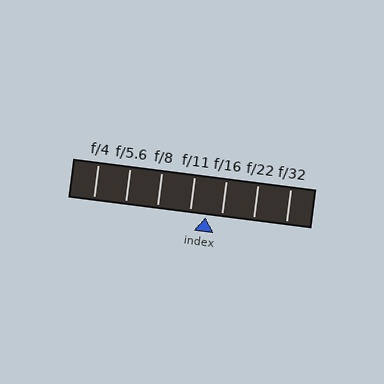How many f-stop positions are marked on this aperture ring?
There are 7 f-stop positions marked.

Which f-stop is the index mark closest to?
The index mark is closest to f/16.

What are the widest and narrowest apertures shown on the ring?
The widest aperture shown is f/4 and the narrowest is f/32.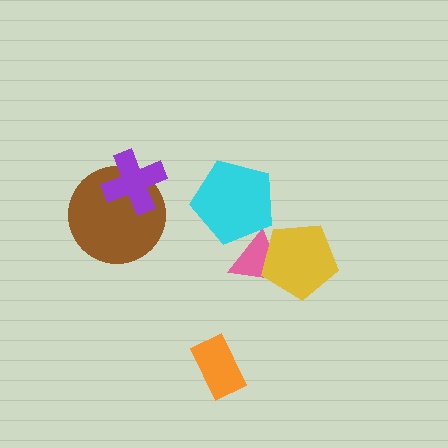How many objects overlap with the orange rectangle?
0 objects overlap with the orange rectangle.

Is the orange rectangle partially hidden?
No, no other shape covers it.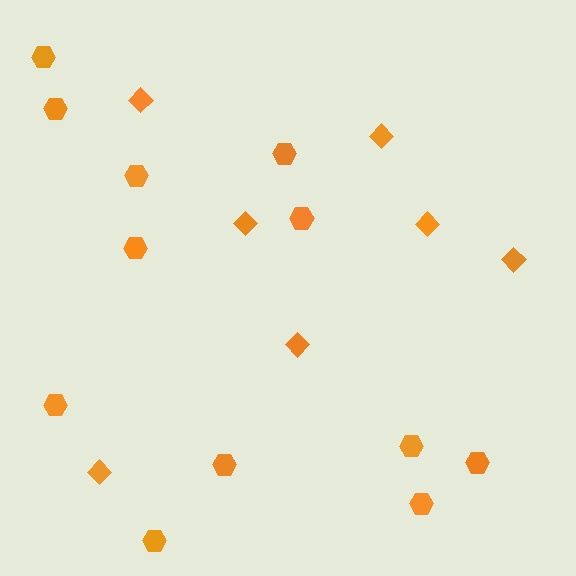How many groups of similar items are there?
There are 2 groups: one group of diamonds (7) and one group of hexagons (12).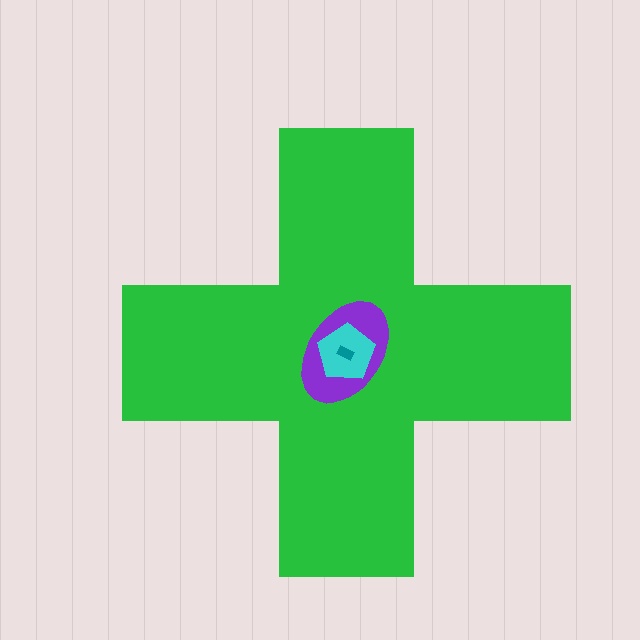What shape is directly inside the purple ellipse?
The cyan pentagon.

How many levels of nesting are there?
4.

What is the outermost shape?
The green cross.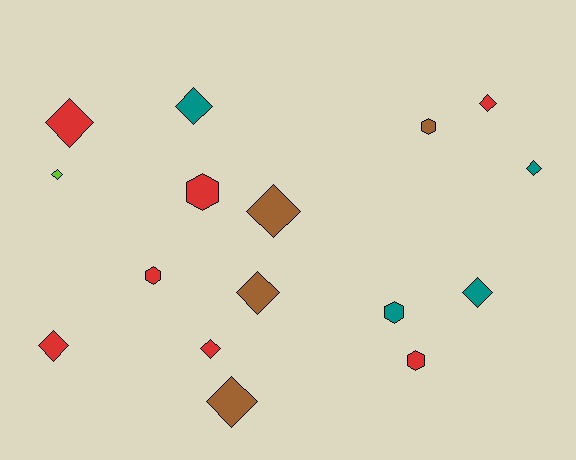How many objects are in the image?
There are 16 objects.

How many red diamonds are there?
There are 4 red diamonds.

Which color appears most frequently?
Red, with 7 objects.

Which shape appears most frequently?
Diamond, with 11 objects.